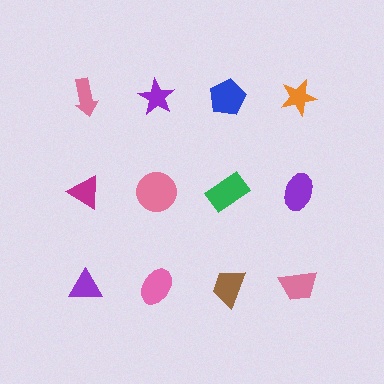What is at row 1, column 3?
A blue pentagon.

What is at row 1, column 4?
An orange star.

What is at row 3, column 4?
A pink trapezoid.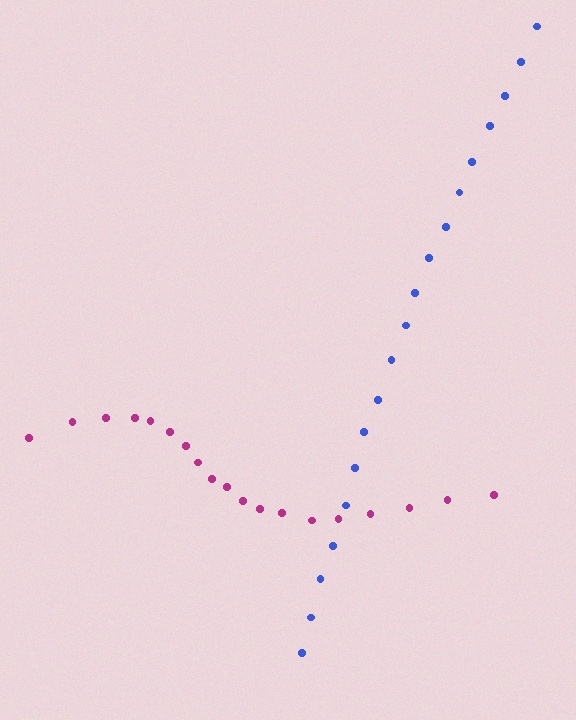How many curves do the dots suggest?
There are 2 distinct paths.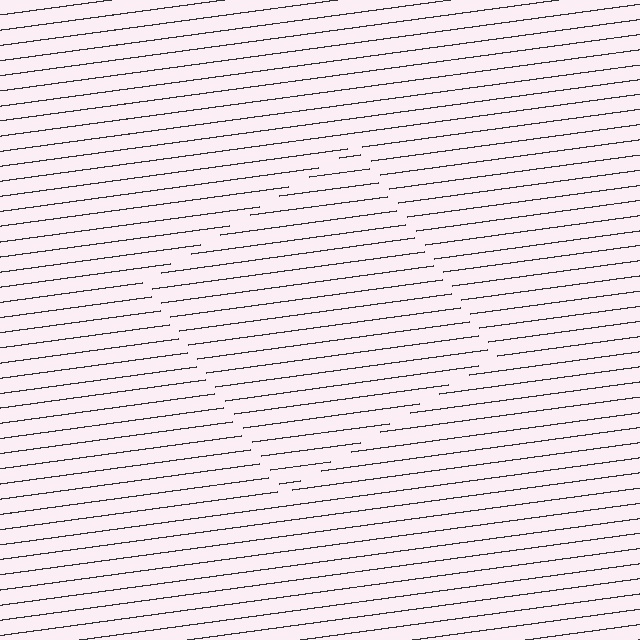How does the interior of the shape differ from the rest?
The interior of the shape contains the same grating, shifted by half a period — the contour is defined by the phase discontinuity where line-ends from the inner and outer gratings abut.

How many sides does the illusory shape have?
4 sides — the line-ends trace a square.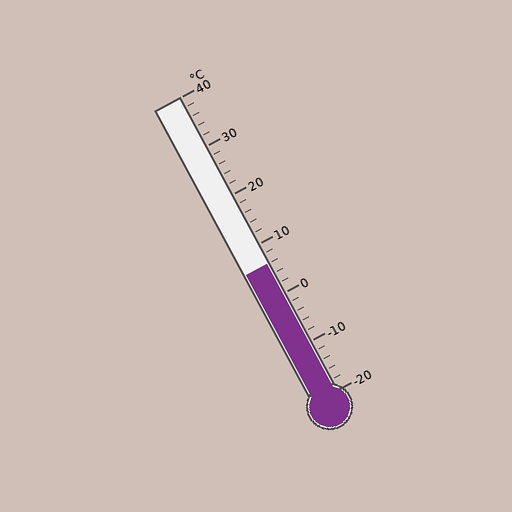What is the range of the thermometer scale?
The thermometer scale ranges from -20°C to 40°C.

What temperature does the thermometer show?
The thermometer shows approximately 6°C.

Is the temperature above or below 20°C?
The temperature is below 20°C.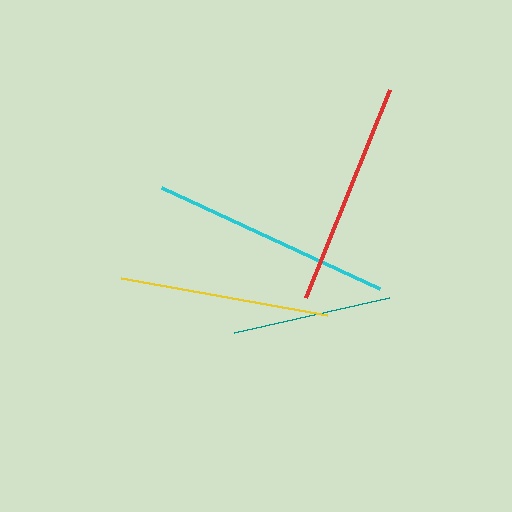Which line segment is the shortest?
The teal line is the shortest at approximately 160 pixels.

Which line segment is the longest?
The cyan line is the longest at approximately 241 pixels.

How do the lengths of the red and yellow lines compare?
The red and yellow lines are approximately the same length.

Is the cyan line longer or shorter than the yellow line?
The cyan line is longer than the yellow line.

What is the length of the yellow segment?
The yellow segment is approximately 209 pixels long.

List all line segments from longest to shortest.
From longest to shortest: cyan, red, yellow, teal.